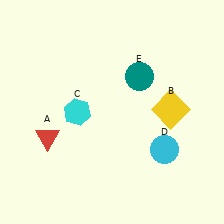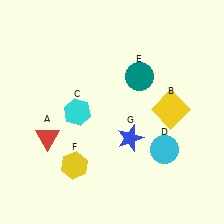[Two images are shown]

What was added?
A yellow hexagon (F), a blue star (G) were added in Image 2.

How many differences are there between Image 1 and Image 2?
There are 2 differences between the two images.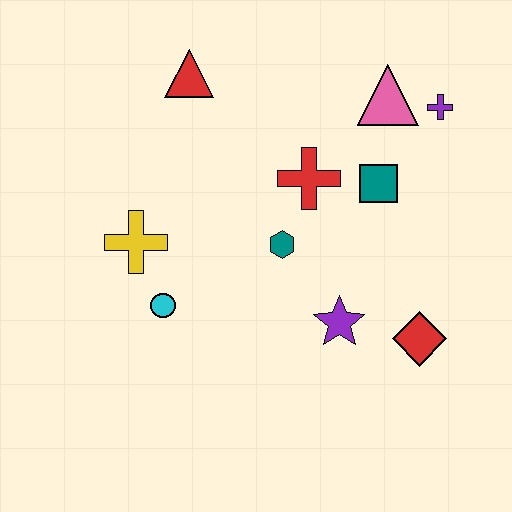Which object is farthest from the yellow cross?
The purple cross is farthest from the yellow cross.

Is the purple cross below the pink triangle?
Yes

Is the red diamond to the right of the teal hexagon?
Yes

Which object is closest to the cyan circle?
The yellow cross is closest to the cyan circle.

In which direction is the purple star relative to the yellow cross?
The purple star is to the right of the yellow cross.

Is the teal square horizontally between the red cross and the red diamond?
Yes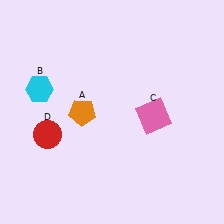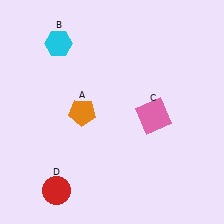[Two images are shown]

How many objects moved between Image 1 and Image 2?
2 objects moved between the two images.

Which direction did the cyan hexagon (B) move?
The cyan hexagon (B) moved up.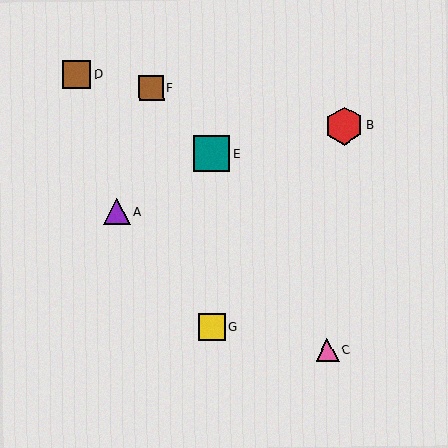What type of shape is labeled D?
Shape D is a brown square.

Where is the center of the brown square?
The center of the brown square is at (77, 74).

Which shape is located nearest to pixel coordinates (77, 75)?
The brown square (labeled D) at (77, 74) is nearest to that location.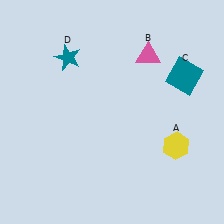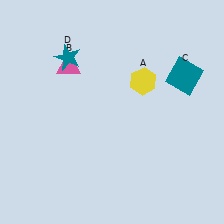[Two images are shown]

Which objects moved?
The objects that moved are: the yellow hexagon (A), the pink triangle (B).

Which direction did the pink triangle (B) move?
The pink triangle (B) moved left.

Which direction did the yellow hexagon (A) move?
The yellow hexagon (A) moved up.